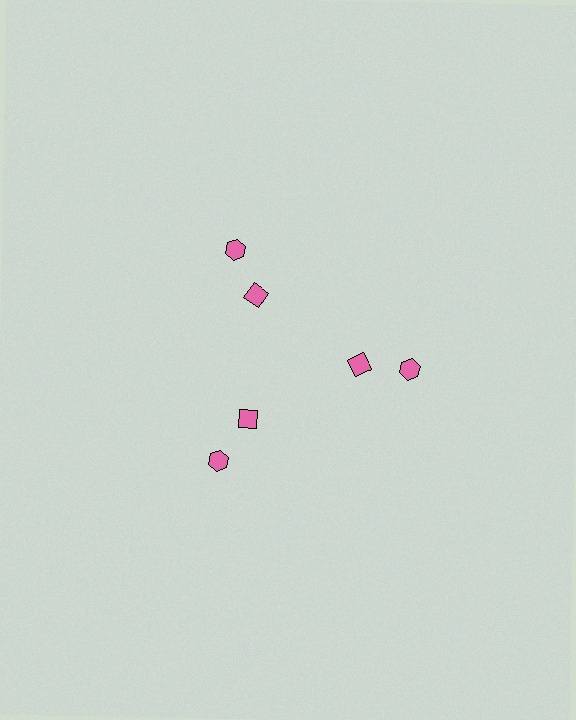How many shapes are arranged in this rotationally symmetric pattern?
There are 6 shapes, arranged in 3 groups of 2.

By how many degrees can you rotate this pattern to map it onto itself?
The pattern maps onto itself every 120 degrees of rotation.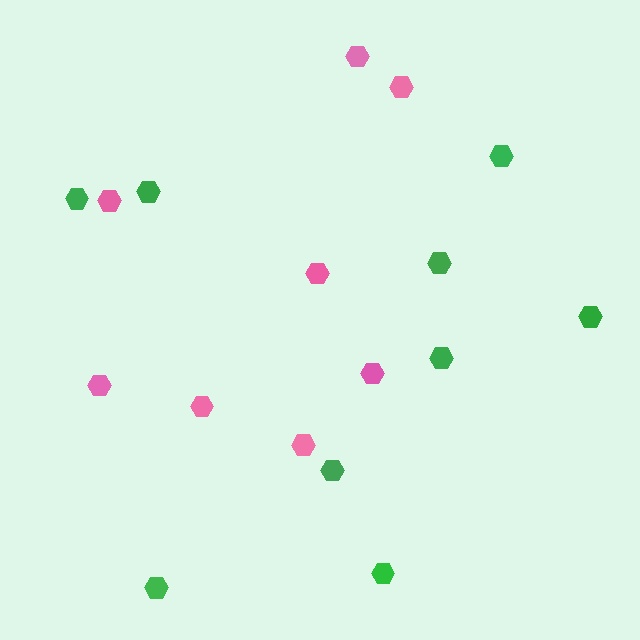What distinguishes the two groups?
There are 2 groups: one group of pink hexagons (8) and one group of green hexagons (9).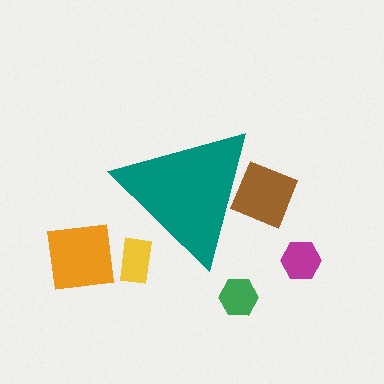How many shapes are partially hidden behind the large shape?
2 shapes are partially hidden.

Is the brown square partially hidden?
Yes, the brown square is partially hidden behind the teal triangle.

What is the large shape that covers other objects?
A teal triangle.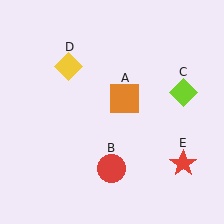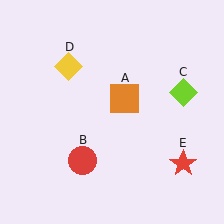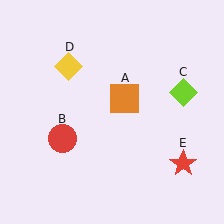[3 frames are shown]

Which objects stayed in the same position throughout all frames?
Orange square (object A) and lime diamond (object C) and yellow diamond (object D) and red star (object E) remained stationary.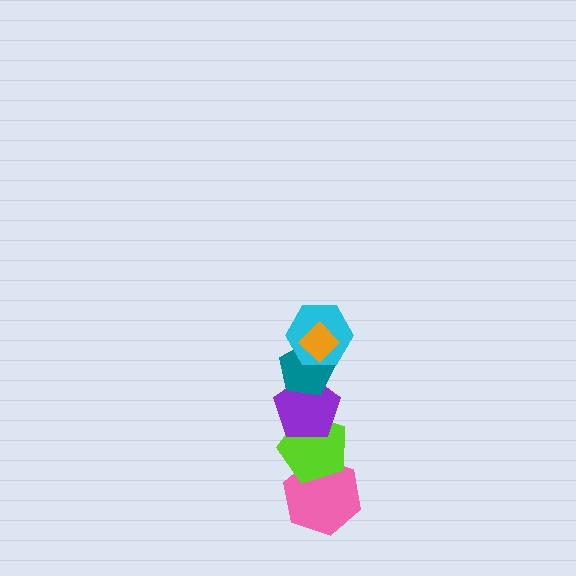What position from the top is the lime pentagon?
The lime pentagon is 5th from the top.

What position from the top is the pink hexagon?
The pink hexagon is 6th from the top.